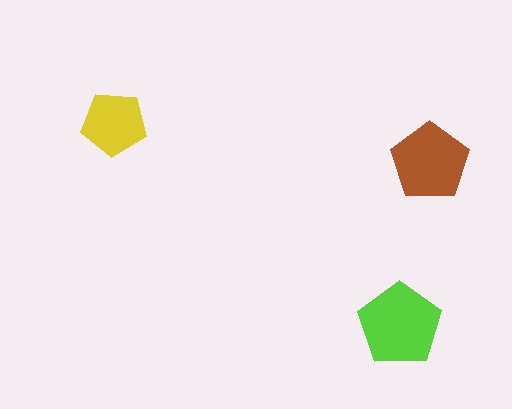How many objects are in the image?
There are 3 objects in the image.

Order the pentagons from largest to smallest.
the lime one, the brown one, the yellow one.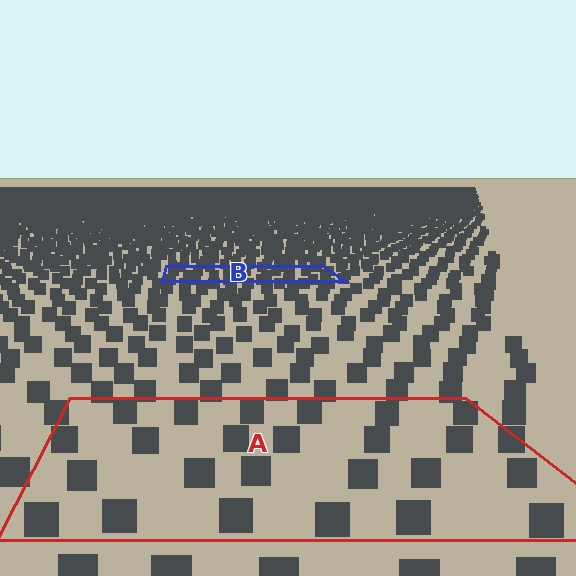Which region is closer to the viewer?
Region A is closer. The texture elements there are larger and more spread out.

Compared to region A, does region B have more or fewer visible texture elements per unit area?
Region B has more texture elements per unit area — they are packed more densely because it is farther away.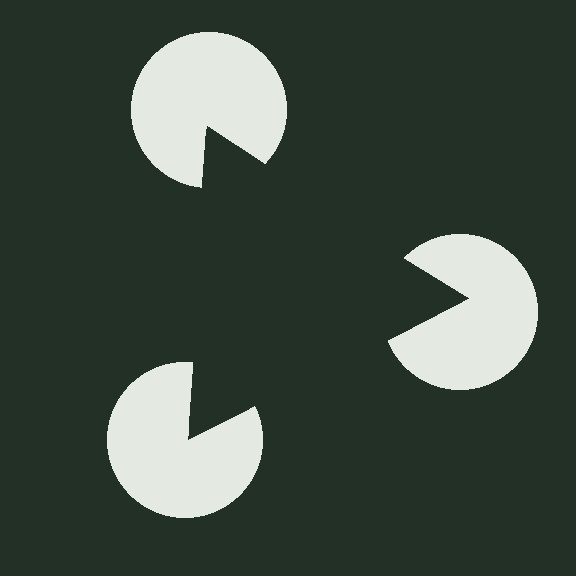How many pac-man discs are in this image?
There are 3 — one at each vertex of the illusory triangle.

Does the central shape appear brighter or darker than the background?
It typically appears slightly darker than the background, even though no actual brightness change is drawn.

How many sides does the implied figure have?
3 sides.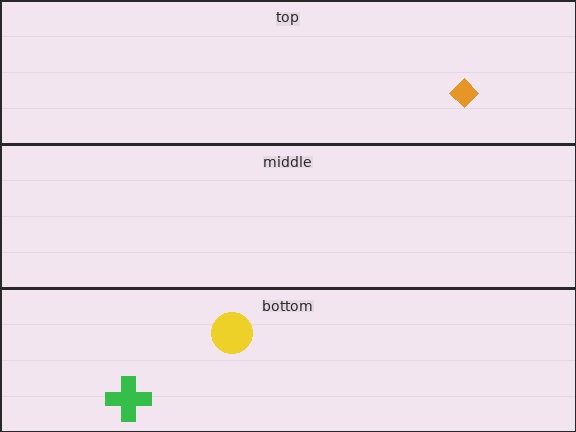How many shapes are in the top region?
1.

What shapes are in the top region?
The orange diamond.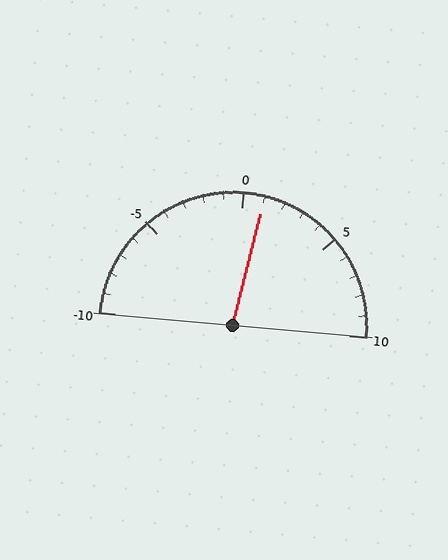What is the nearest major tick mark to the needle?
The nearest major tick mark is 0.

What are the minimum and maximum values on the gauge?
The gauge ranges from -10 to 10.